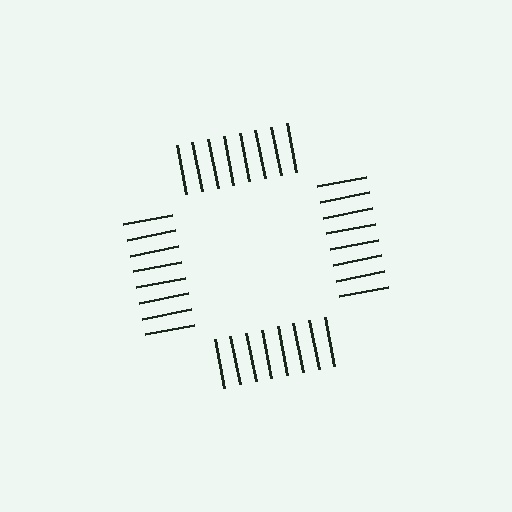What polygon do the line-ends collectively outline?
An illusory square — the line segments terminate on its edges but no continuous stroke is drawn.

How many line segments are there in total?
32 — 8 along each of the 4 edges.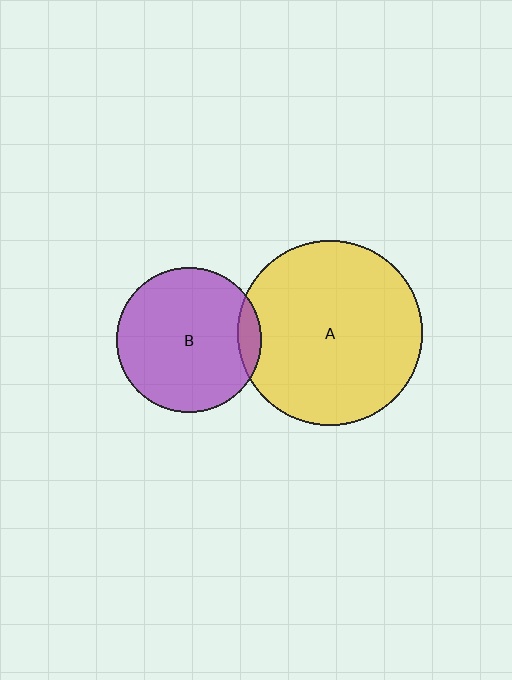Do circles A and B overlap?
Yes.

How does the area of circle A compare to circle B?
Approximately 1.6 times.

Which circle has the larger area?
Circle A (yellow).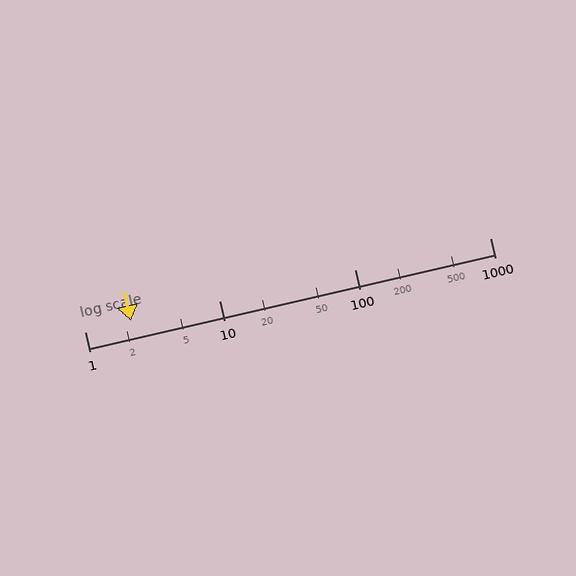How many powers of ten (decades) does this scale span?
The scale spans 3 decades, from 1 to 1000.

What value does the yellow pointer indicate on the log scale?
The pointer indicates approximately 2.2.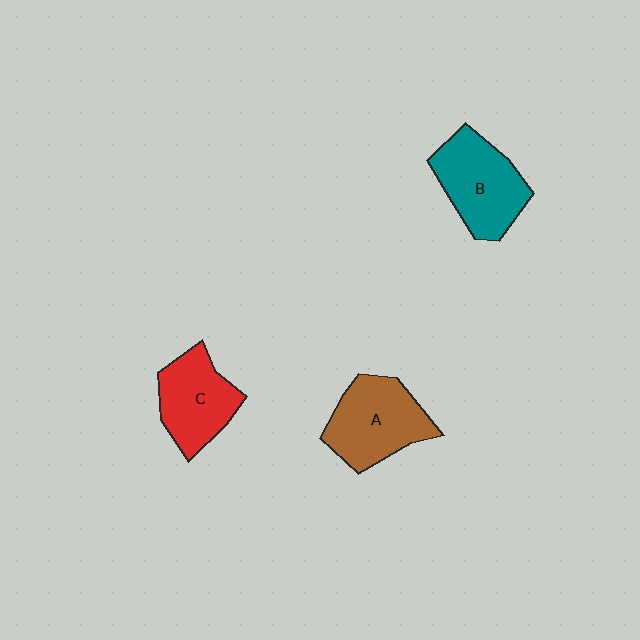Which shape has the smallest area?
Shape C (red).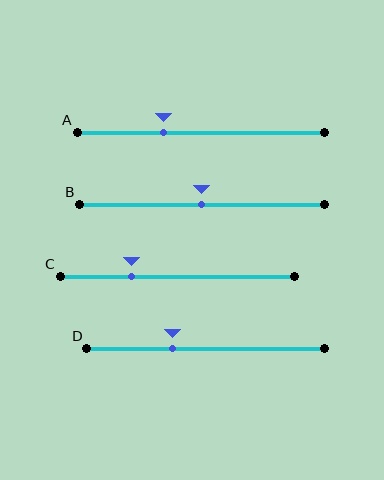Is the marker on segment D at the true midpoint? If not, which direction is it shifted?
No, the marker on segment D is shifted to the left by about 14% of the segment length.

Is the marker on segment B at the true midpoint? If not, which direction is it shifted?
Yes, the marker on segment B is at the true midpoint.